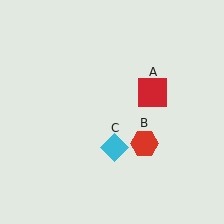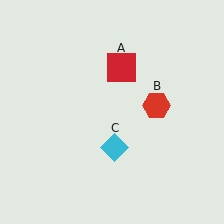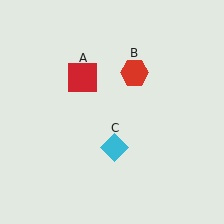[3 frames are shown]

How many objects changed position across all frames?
2 objects changed position: red square (object A), red hexagon (object B).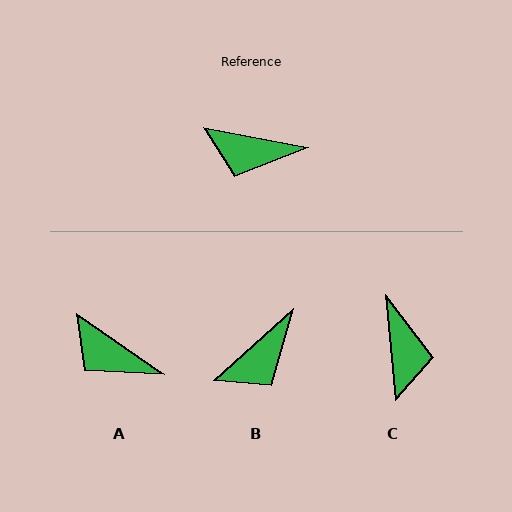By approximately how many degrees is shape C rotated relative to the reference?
Approximately 106 degrees counter-clockwise.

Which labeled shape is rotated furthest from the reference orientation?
C, about 106 degrees away.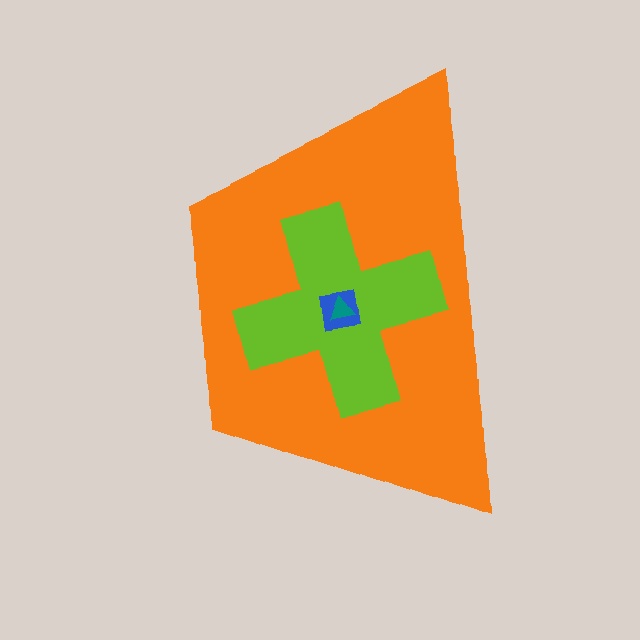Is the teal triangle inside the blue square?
Yes.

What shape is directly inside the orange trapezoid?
The lime cross.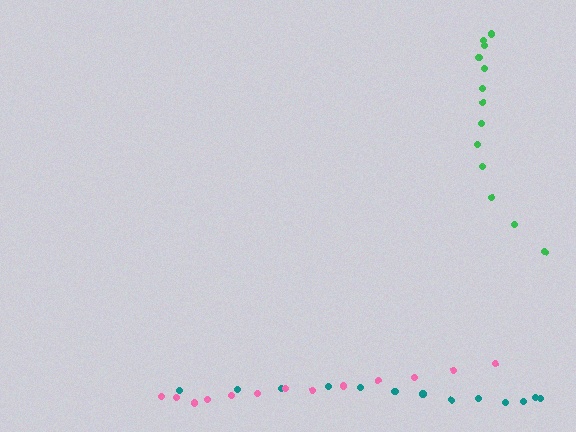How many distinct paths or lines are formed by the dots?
There are 3 distinct paths.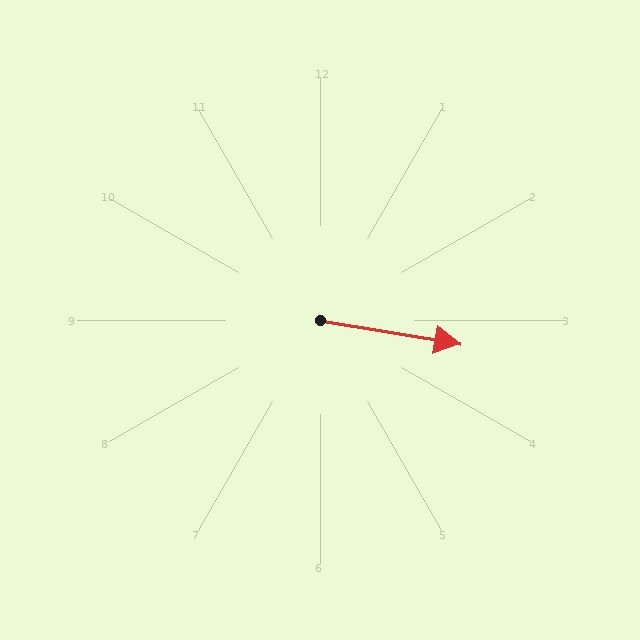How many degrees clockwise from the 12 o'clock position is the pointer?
Approximately 99 degrees.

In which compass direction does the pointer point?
East.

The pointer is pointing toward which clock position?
Roughly 3 o'clock.